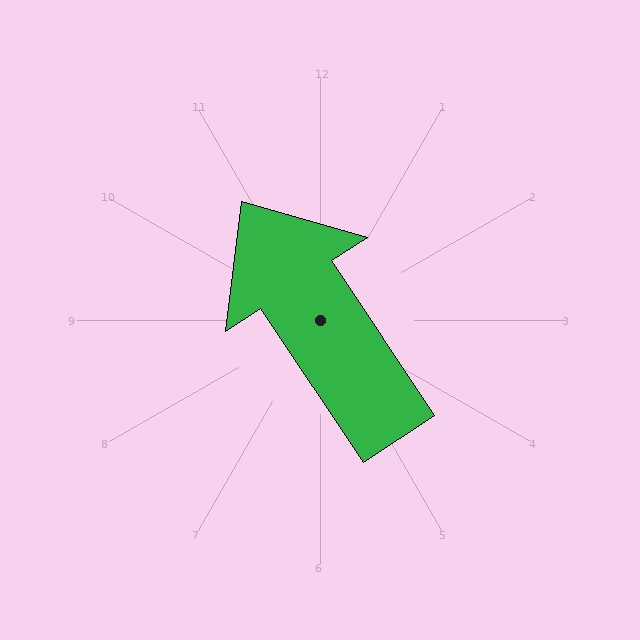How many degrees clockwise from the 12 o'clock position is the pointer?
Approximately 326 degrees.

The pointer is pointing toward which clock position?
Roughly 11 o'clock.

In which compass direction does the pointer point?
Northwest.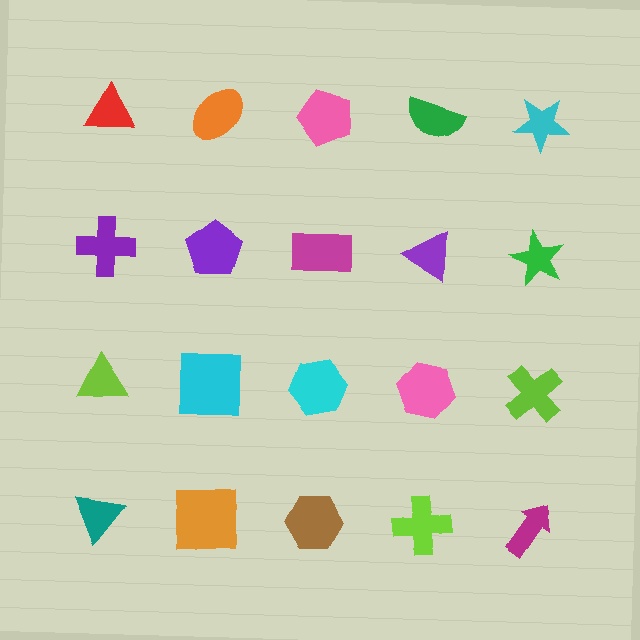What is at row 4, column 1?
A teal triangle.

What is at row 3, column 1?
A lime triangle.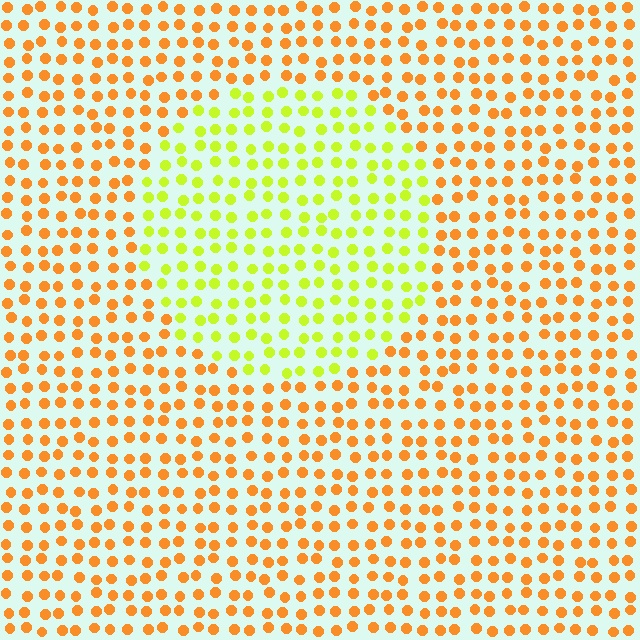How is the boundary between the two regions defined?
The boundary is defined purely by a slight shift in hue (about 46 degrees). Spacing, size, and orientation are identical on both sides.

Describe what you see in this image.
The image is filled with small orange elements in a uniform arrangement. A circle-shaped region is visible where the elements are tinted to a slightly different hue, forming a subtle color boundary.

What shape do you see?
I see a circle.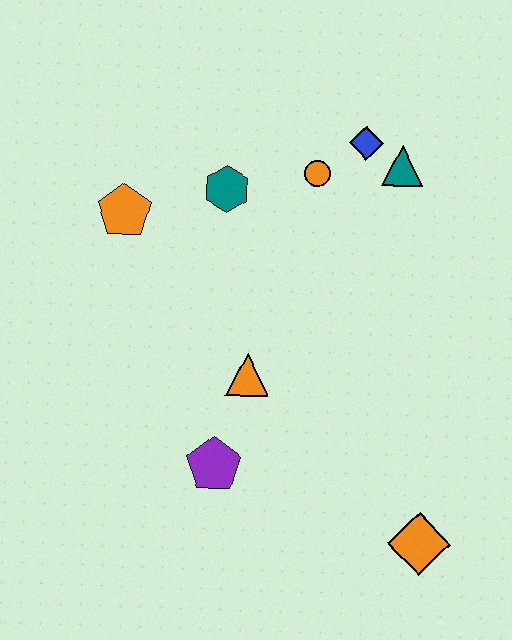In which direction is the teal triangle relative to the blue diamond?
The teal triangle is to the right of the blue diamond.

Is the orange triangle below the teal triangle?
Yes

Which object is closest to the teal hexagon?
The orange circle is closest to the teal hexagon.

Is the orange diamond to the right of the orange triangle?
Yes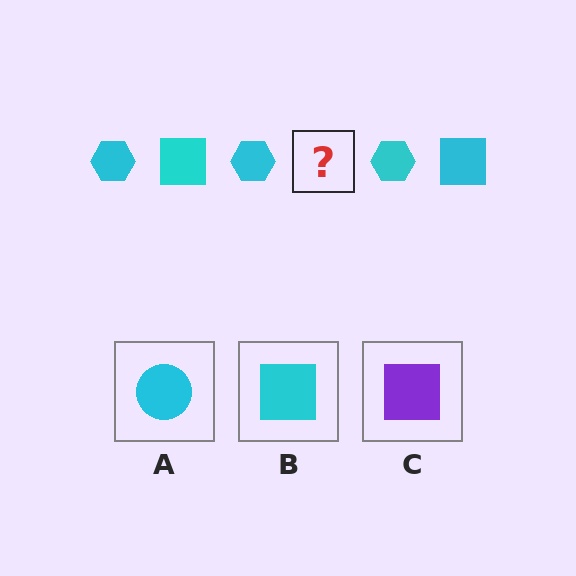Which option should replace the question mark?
Option B.